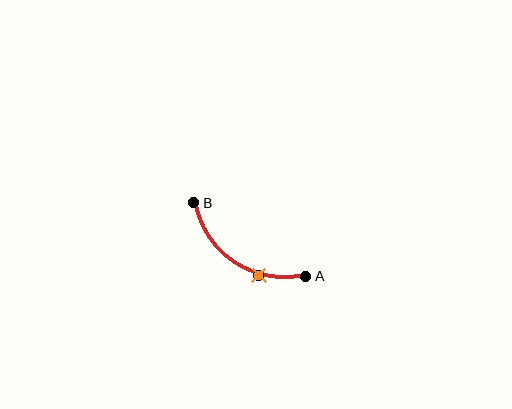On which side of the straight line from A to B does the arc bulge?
The arc bulges below the straight line connecting A and B.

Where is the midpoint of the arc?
The arc midpoint is the point on the curve farthest from the straight line joining A and B. It sits below that line.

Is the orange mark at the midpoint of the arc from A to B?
No. The orange mark lies on the arc but is closer to endpoint A. The arc midpoint would be at the point on the curve equidistant along the arc from both A and B.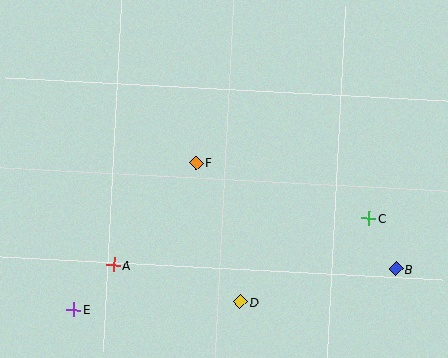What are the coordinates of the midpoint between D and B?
The midpoint between D and B is at (318, 285).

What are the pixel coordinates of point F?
Point F is at (196, 163).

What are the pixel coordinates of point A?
Point A is at (114, 265).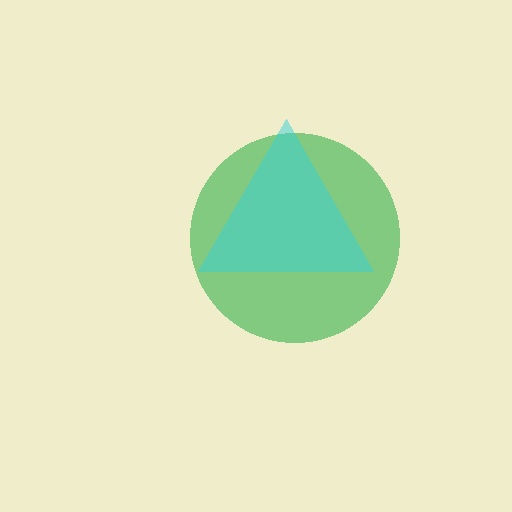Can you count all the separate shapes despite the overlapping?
Yes, there are 2 separate shapes.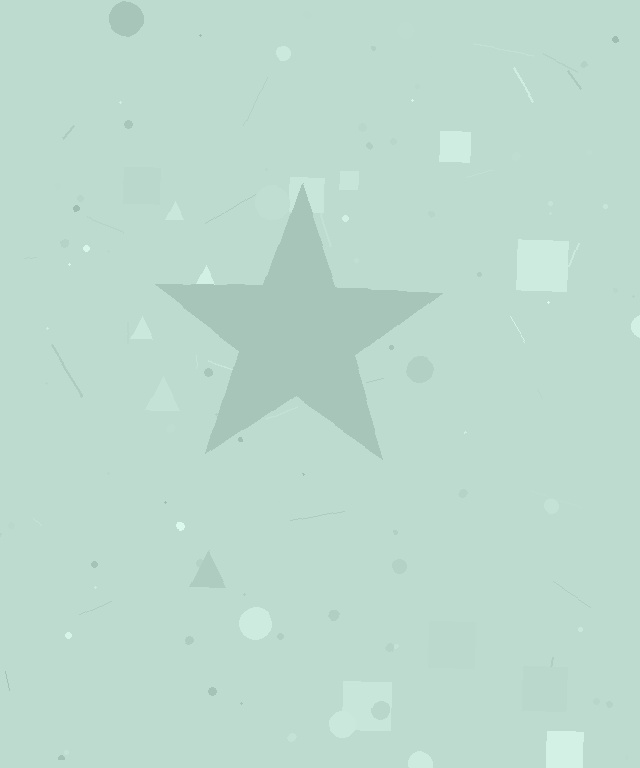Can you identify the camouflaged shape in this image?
The camouflaged shape is a star.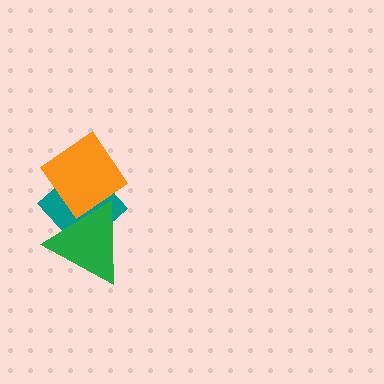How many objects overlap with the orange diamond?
2 objects overlap with the orange diamond.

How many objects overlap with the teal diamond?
2 objects overlap with the teal diamond.